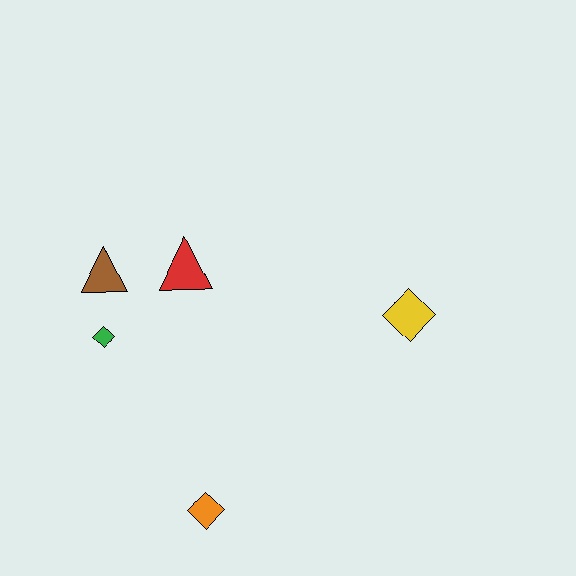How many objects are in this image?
There are 5 objects.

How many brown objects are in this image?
There is 1 brown object.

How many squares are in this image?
There are no squares.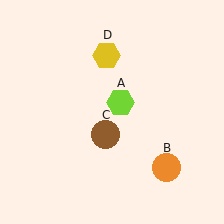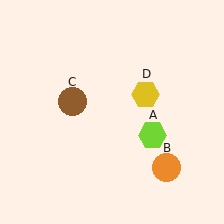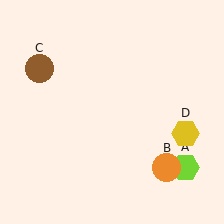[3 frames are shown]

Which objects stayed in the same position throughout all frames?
Orange circle (object B) remained stationary.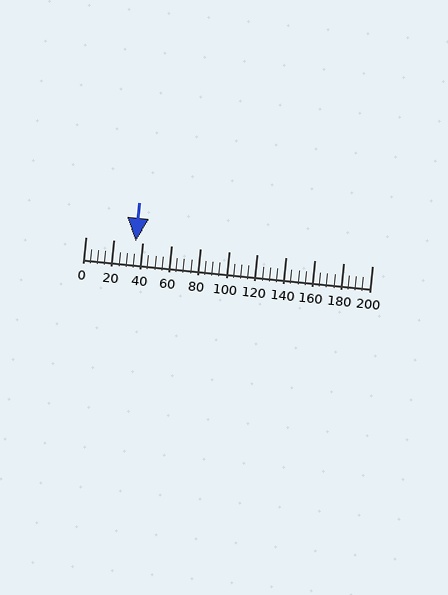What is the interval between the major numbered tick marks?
The major tick marks are spaced 20 units apart.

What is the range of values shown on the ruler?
The ruler shows values from 0 to 200.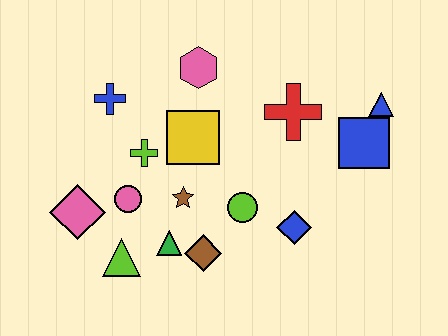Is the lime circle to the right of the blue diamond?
No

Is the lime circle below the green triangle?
No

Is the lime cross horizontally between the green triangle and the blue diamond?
No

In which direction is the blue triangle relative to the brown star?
The blue triangle is to the right of the brown star.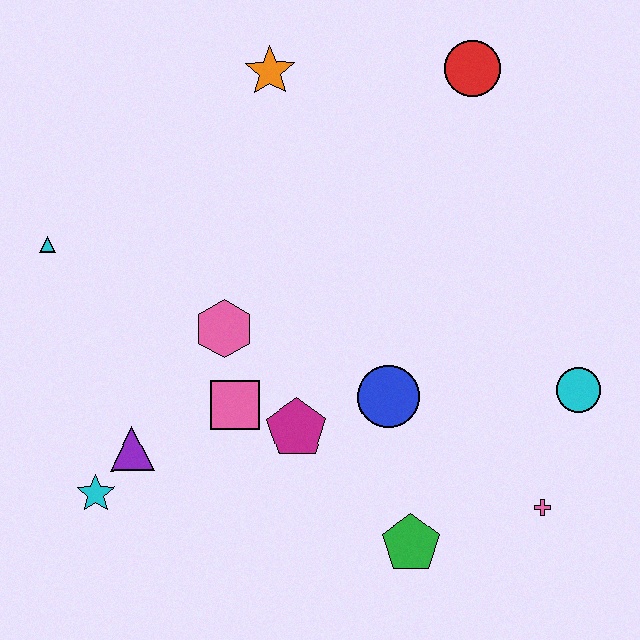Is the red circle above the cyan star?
Yes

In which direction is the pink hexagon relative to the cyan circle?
The pink hexagon is to the left of the cyan circle.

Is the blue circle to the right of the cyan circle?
No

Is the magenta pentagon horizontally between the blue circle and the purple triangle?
Yes